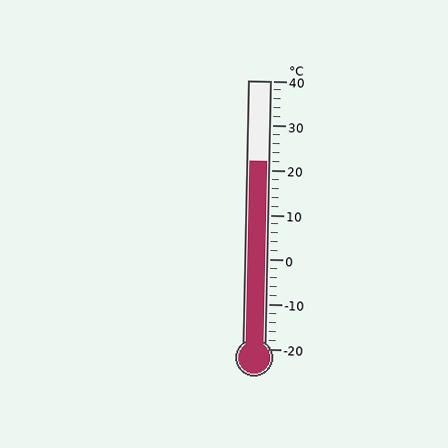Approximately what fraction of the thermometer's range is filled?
The thermometer is filled to approximately 70% of its range.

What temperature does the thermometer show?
The thermometer shows approximately 22°C.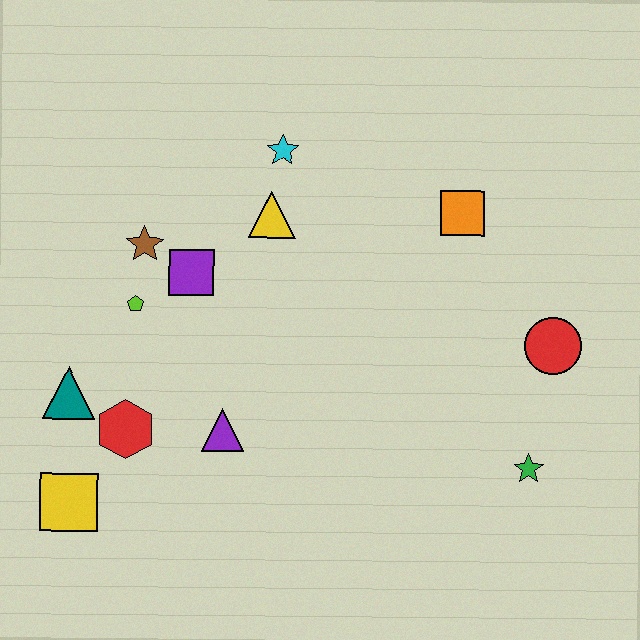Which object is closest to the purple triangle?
The red hexagon is closest to the purple triangle.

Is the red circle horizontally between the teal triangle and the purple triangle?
No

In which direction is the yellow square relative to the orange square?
The yellow square is to the left of the orange square.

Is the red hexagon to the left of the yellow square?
No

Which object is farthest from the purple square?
The green star is farthest from the purple square.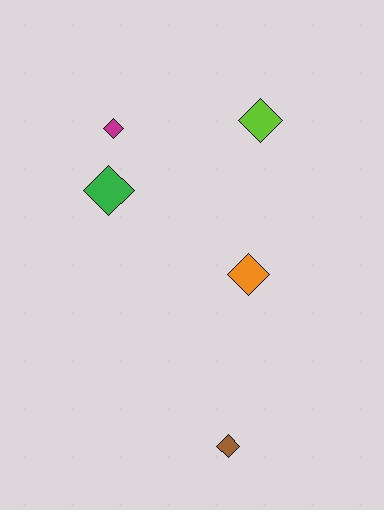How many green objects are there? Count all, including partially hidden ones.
There is 1 green object.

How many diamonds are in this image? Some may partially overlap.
There are 5 diamonds.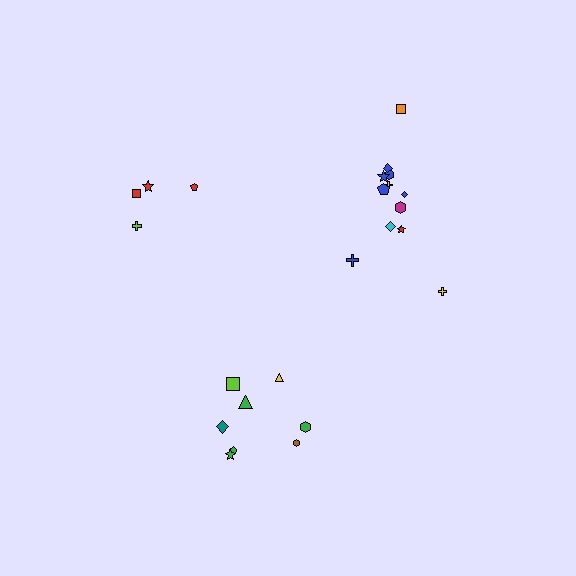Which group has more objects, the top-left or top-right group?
The top-right group.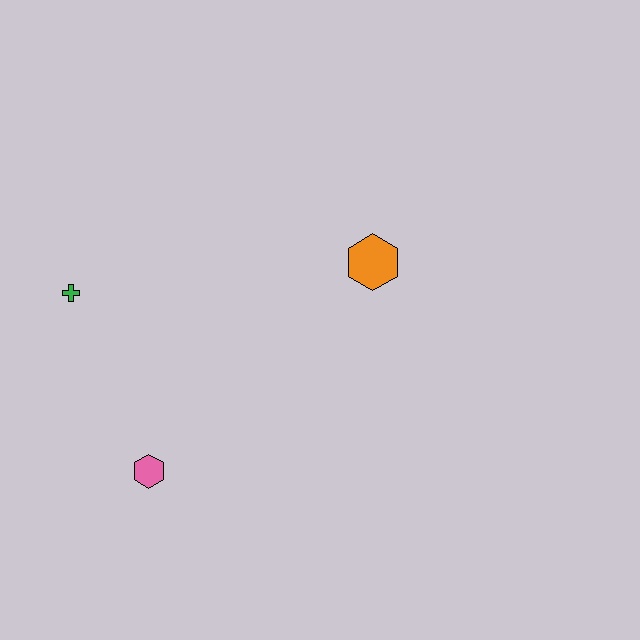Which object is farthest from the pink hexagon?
The orange hexagon is farthest from the pink hexagon.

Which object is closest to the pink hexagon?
The green cross is closest to the pink hexagon.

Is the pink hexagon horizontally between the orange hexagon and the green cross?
Yes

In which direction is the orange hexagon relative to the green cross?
The orange hexagon is to the right of the green cross.